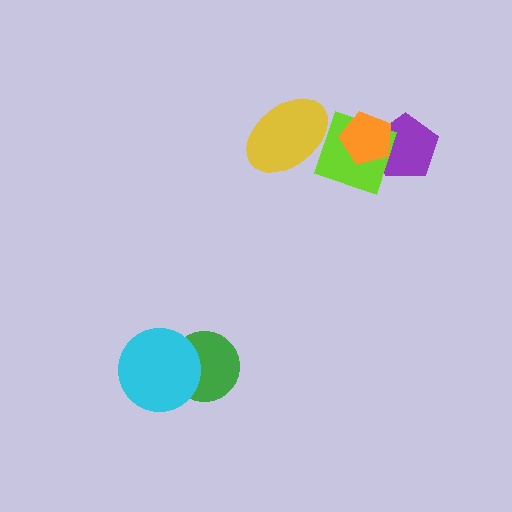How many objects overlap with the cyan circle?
1 object overlaps with the cyan circle.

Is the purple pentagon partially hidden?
Yes, it is partially covered by another shape.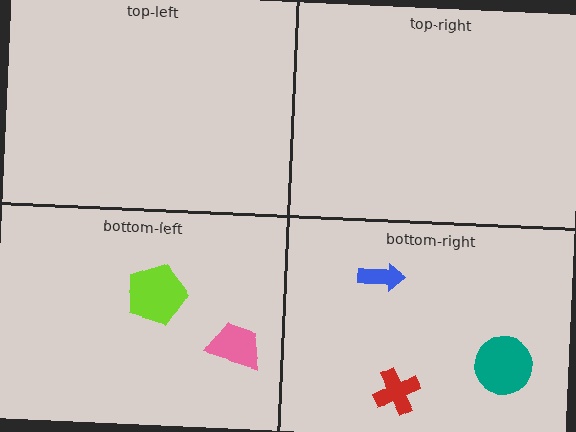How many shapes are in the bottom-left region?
2.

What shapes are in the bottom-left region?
The pink trapezoid, the lime pentagon.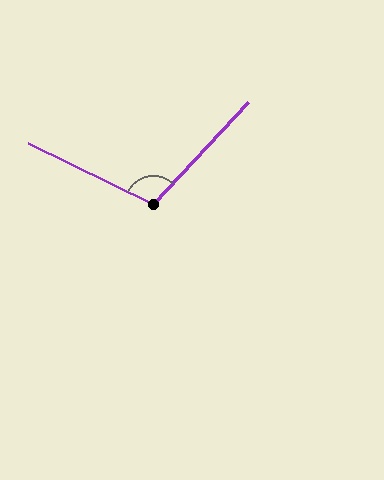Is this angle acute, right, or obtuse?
It is obtuse.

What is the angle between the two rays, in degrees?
Approximately 107 degrees.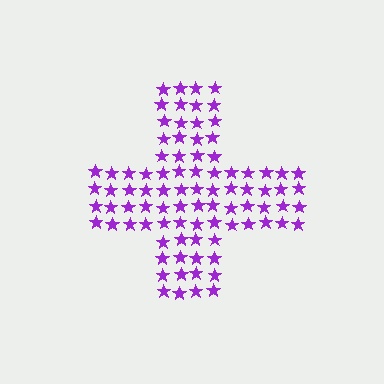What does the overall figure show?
The overall figure shows a cross.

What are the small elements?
The small elements are stars.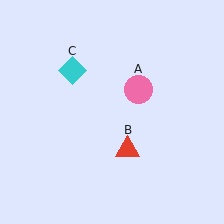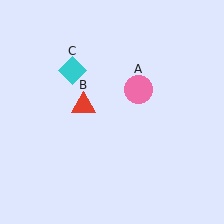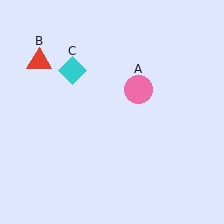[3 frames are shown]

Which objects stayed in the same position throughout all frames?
Pink circle (object A) and cyan diamond (object C) remained stationary.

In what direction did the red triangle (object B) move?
The red triangle (object B) moved up and to the left.